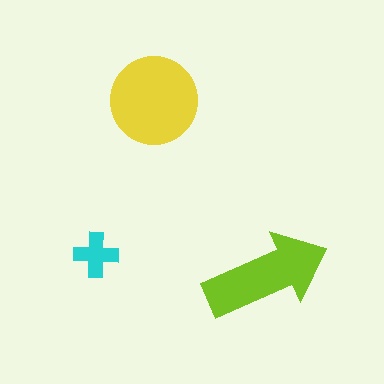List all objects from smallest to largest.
The cyan cross, the lime arrow, the yellow circle.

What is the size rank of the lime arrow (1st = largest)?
2nd.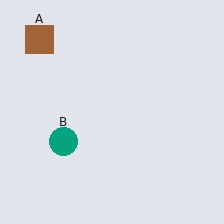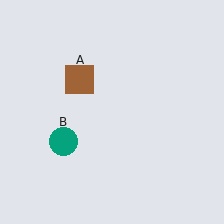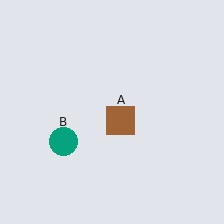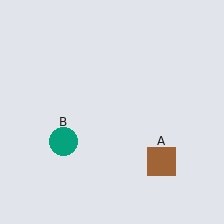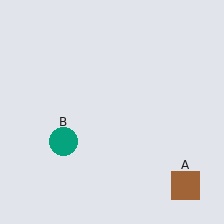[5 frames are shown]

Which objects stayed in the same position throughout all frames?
Teal circle (object B) remained stationary.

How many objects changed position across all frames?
1 object changed position: brown square (object A).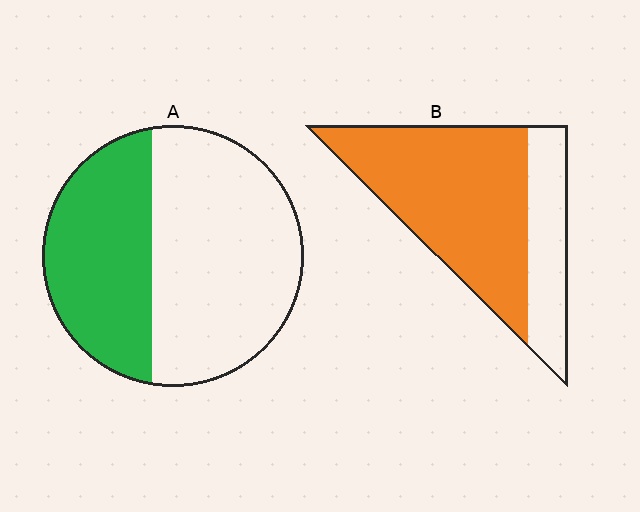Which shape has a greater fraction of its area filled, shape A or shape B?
Shape B.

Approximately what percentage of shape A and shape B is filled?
A is approximately 40% and B is approximately 70%.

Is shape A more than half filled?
No.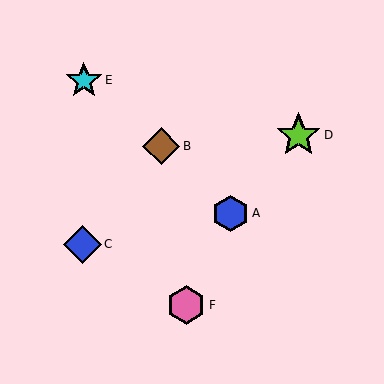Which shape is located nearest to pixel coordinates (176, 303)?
The pink hexagon (labeled F) at (186, 305) is nearest to that location.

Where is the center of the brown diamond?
The center of the brown diamond is at (161, 146).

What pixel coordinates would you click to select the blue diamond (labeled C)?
Click at (82, 244) to select the blue diamond C.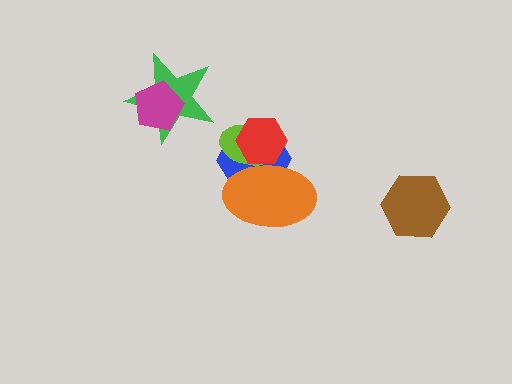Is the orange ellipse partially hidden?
Yes, it is partially covered by another shape.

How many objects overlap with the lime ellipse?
3 objects overlap with the lime ellipse.